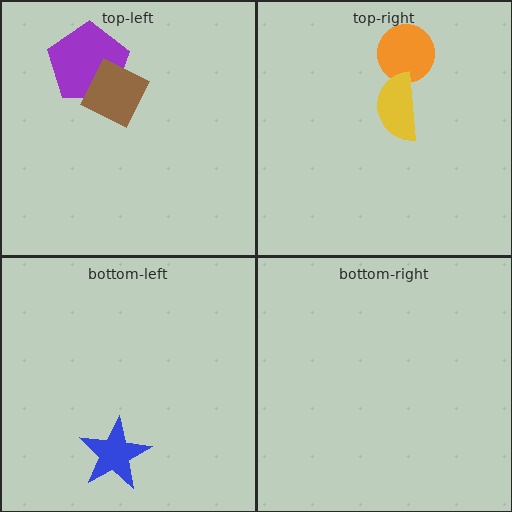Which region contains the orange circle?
The top-right region.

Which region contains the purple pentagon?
The top-left region.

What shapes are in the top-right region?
The orange circle, the yellow semicircle.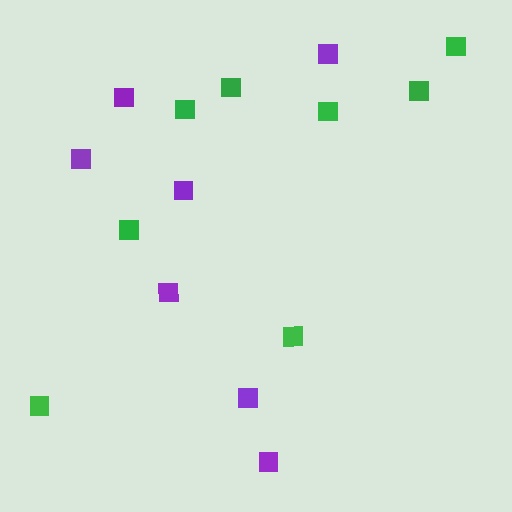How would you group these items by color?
There are 2 groups: one group of purple squares (7) and one group of green squares (8).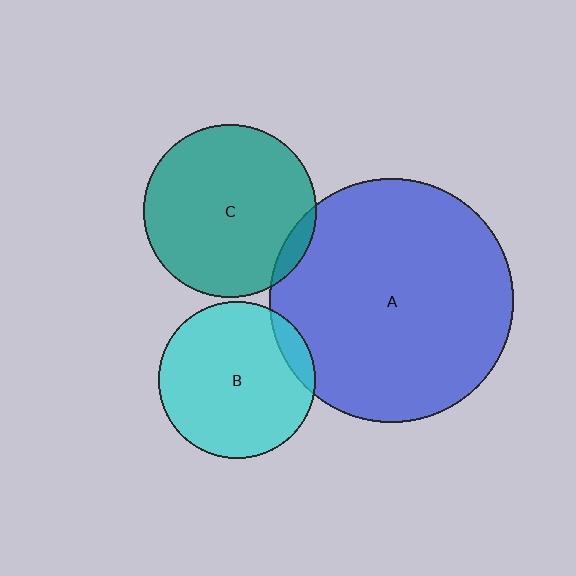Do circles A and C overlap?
Yes.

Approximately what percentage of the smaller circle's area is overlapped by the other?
Approximately 5%.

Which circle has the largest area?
Circle A (blue).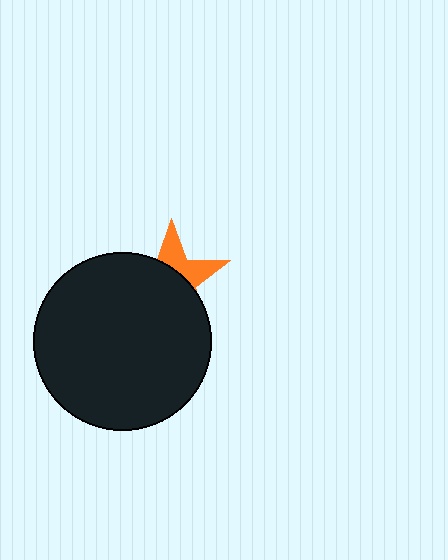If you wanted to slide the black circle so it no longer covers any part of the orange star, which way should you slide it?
Slide it down — that is the most direct way to separate the two shapes.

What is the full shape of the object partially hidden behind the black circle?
The partially hidden object is an orange star.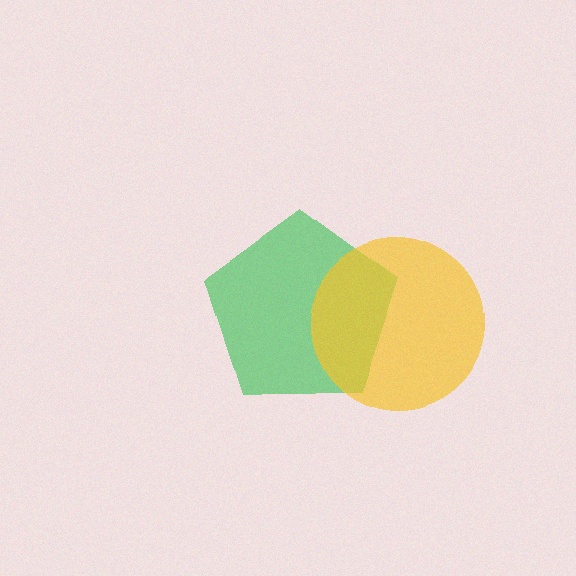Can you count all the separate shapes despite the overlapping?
Yes, there are 2 separate shapes.